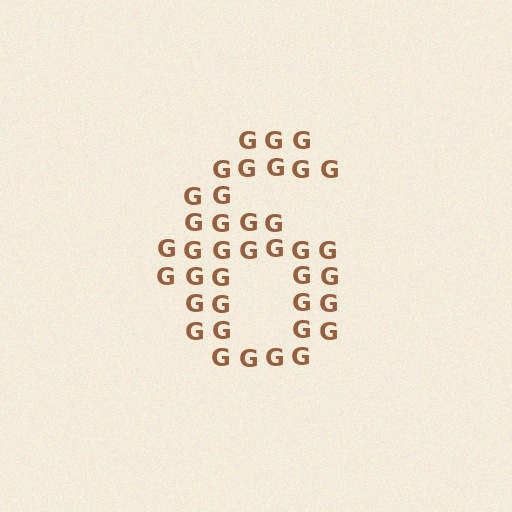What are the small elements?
The small elements are letter G's.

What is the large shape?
The large shape is the digit 6.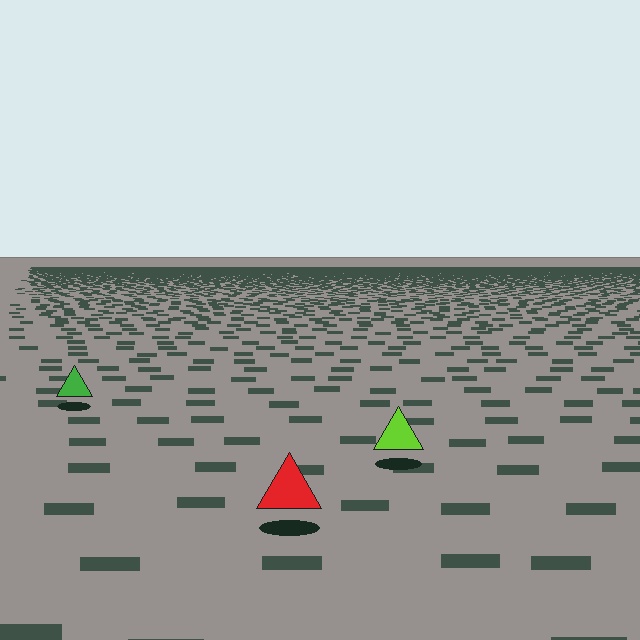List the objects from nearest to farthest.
From nearest to farthest: the red triangle, the lime triangle, the green triangle.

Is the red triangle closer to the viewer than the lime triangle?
Yes. The red triangle is closer — you can tell from the texture gradient: the ground texture is coarser near it.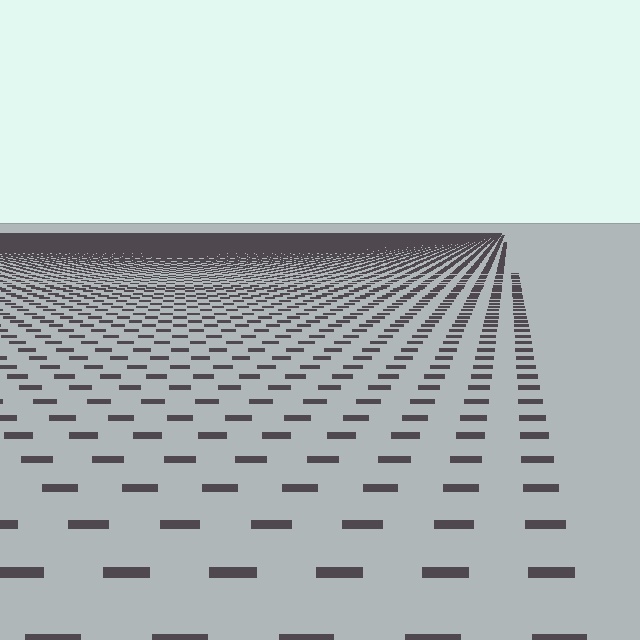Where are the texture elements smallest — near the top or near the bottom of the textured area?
Near the top.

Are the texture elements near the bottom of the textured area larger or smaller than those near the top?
Larger. Near the bottom, elements are closer to the viewer and appear at a bigger on-screen size.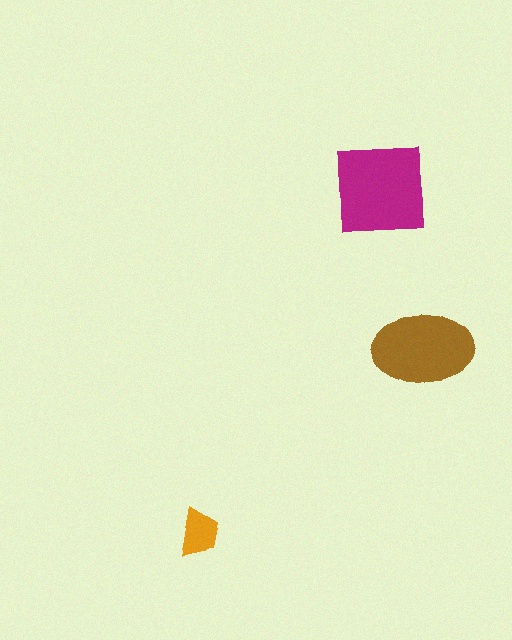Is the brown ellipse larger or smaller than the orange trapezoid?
Larger.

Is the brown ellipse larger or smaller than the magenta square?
Smaller.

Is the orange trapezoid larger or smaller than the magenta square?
Smaller.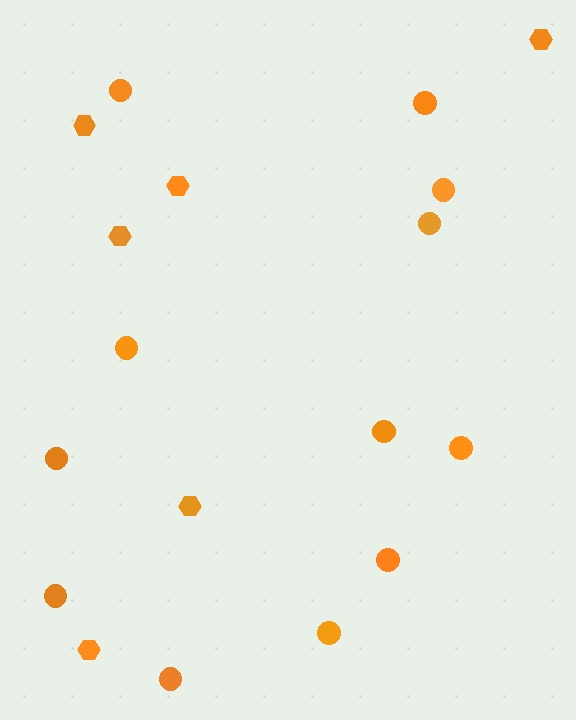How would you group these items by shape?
There are 2 groups: one group of circles (12) and one group of hexagons (6).